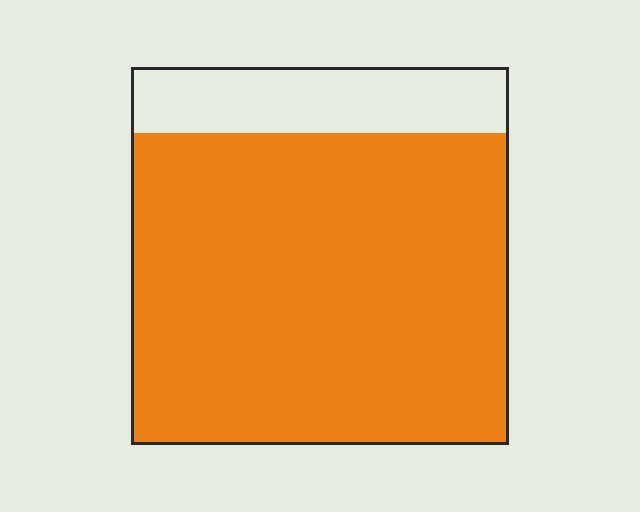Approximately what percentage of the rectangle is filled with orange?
Approximately 85%.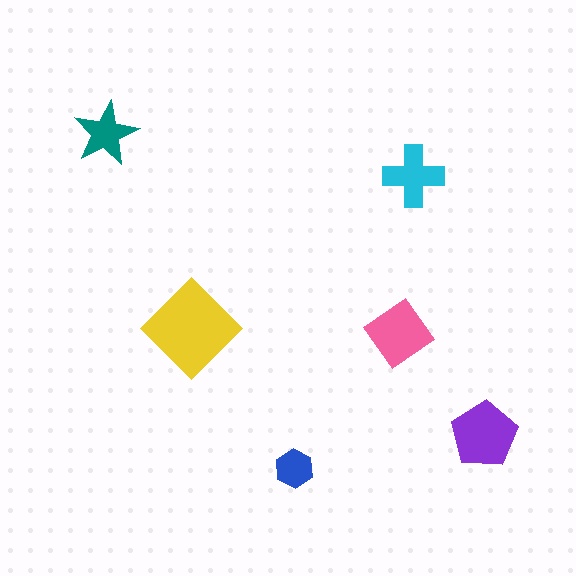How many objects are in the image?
There are 6 objects in the image.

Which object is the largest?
The yellow diamond.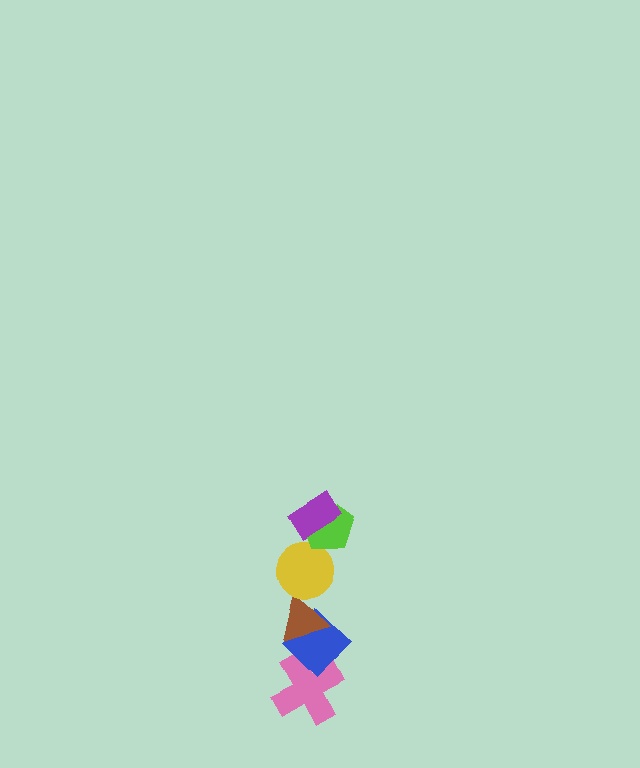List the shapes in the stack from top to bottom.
From top to bottom: the purple rectangle, the lime pentagon, the yellow circle, the brown triangle, the blue diamond, the pink cross.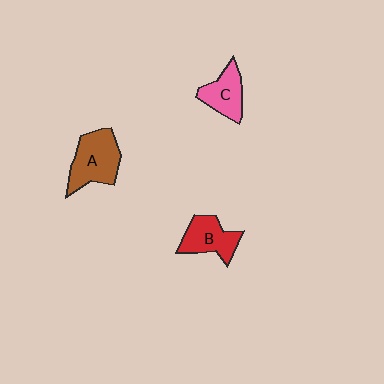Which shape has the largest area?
Shape A (brown).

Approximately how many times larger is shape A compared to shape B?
Approximately 1.3 times.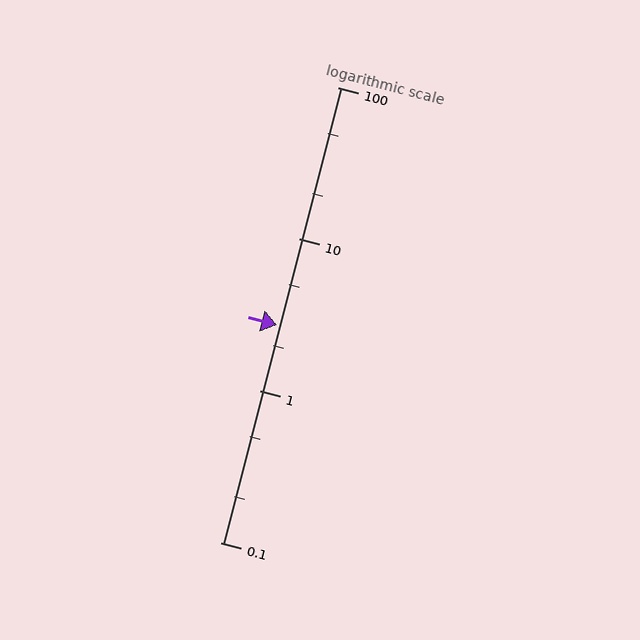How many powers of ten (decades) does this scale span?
The scale spans 3 decades, from 0.1 to 100.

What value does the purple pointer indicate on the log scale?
The pointer indicates approximately 2.7.